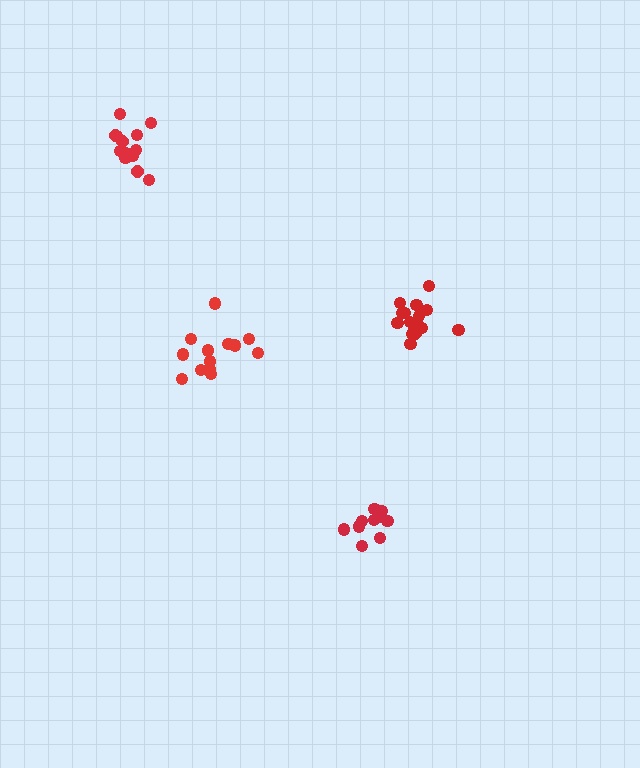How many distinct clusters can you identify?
There are 4 distinct clusters.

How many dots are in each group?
Group 1: 10 dots, Group 2: 16 dots, Group 3: 13 dots, Group 4: 13 dots (52 total).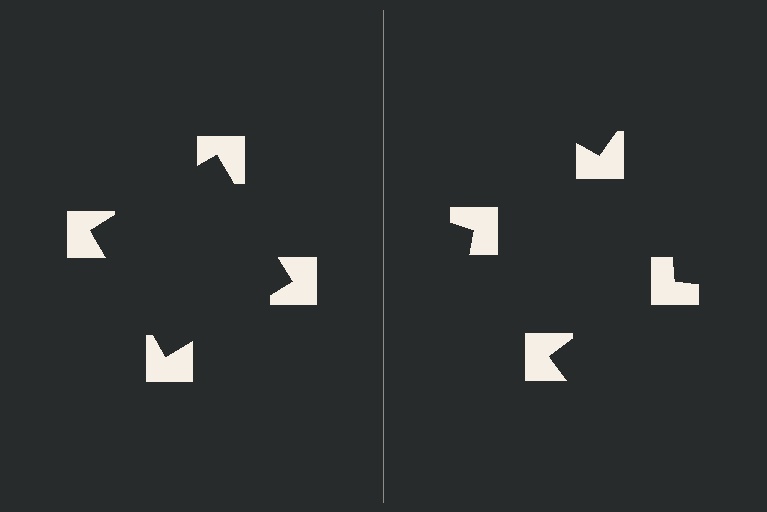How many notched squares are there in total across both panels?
8 — 4 on each side.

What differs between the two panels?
The notched squares are positioned identically on both sides; only the wedge orientations differ. On the left they align to a square; on the right they are misaligned.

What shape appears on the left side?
An illusory square.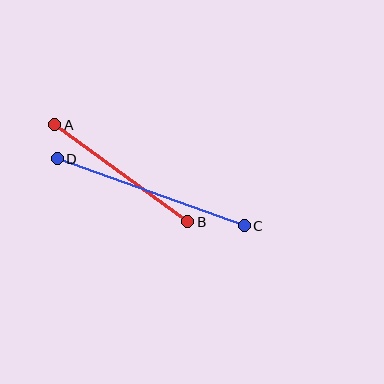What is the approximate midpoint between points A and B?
The midpoint is at approximately (121, 173) pixels.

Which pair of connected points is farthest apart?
Points C and D are farthest apart.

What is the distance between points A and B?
The distance is approximately 164 pixels.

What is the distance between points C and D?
The distance is approximately 199 pixels.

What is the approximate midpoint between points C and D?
The midpoint is at approximately (151, 192) pixels.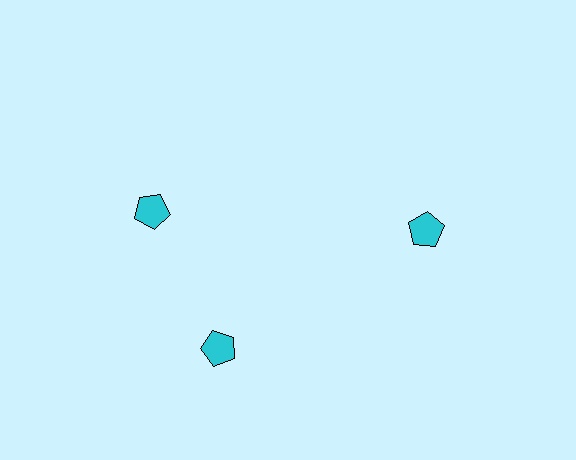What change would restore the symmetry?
The symmetry would be restored by rotating it back into even spacing with its neighbors so that all 3 pentagons sit at equal angles and equal distance from the center.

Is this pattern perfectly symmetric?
No. The 3 cyan pentagons are arranged in a ring, but one element near the 11 o'clock position is rotated out of alignment along the ring, breaking the 3-fold rotational symmetry.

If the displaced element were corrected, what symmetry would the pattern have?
It would have 3-fold rotational symmetry — the pattern would map onto itself every 120 degrees.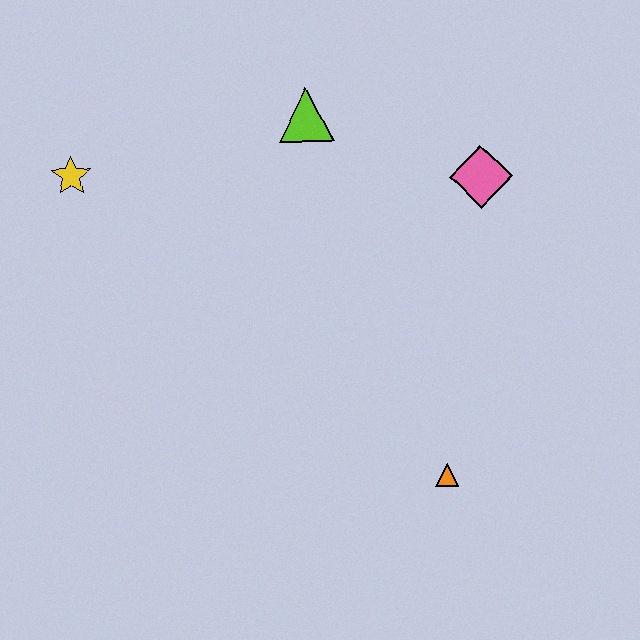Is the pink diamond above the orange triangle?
Yes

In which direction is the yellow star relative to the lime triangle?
The yellow star is to the left of the lime triangle.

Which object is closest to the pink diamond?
The lime triangle is closest to the pink diamond.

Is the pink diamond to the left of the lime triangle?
No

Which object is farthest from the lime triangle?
The orange triangle is farthest from the lime triangle.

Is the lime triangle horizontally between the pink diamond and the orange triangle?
No